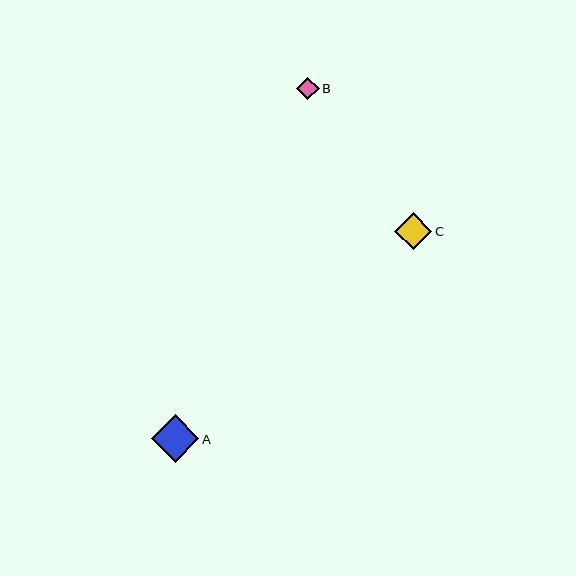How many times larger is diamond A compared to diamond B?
Diamond A is approximately 2.1 times the size of diamond B.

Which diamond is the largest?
Diamond A is the largest with a size of approximately 48 pixels.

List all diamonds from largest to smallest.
From largest to smallest: A, C, B.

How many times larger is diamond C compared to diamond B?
Diamond C is approximately 1.6 times the size of diamond B.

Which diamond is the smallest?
Diamond B is the smallest with a size of approximately 23 pixels.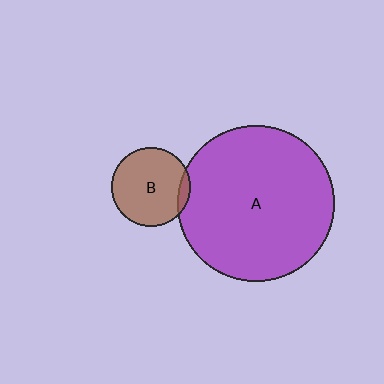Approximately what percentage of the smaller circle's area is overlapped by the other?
Approximately 5%.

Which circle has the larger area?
Circle A (purple).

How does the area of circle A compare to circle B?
Approximately 3.9 times.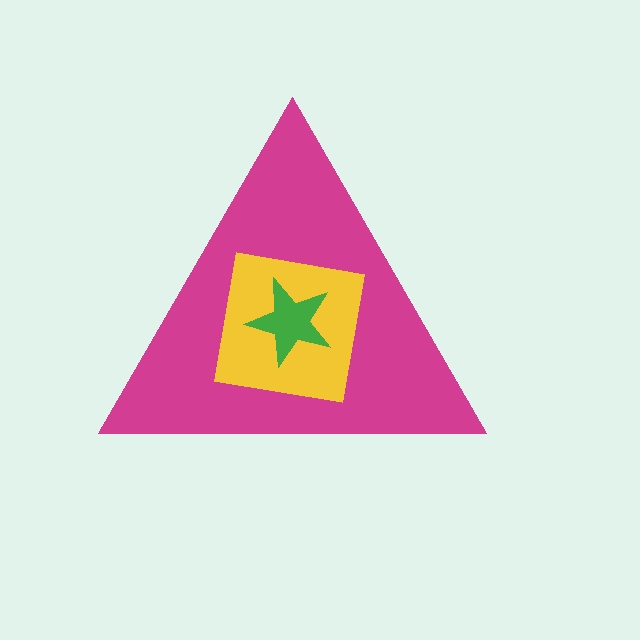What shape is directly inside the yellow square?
The green star.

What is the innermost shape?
The green star.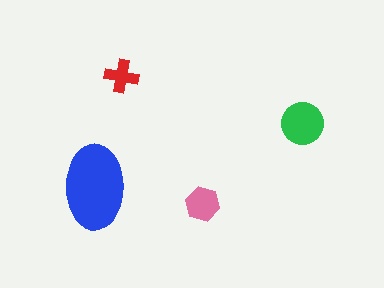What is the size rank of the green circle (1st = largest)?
2nd.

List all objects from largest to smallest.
The blue ellipse, the green circle, the pink hexagon, the red cross.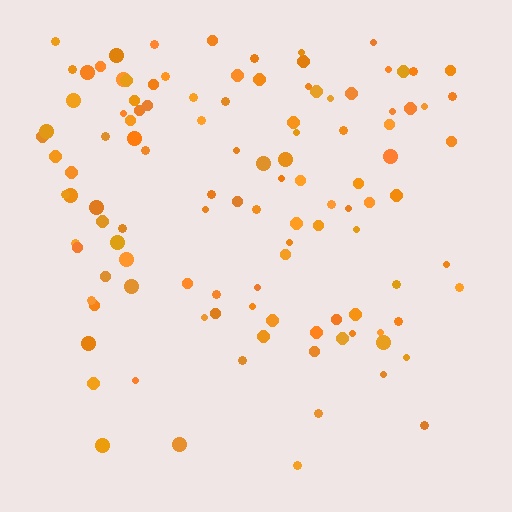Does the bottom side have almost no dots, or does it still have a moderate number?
Still a moderate number, just noticeably fewer than the top.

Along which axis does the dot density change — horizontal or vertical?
Vertical.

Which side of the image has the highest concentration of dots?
The top.